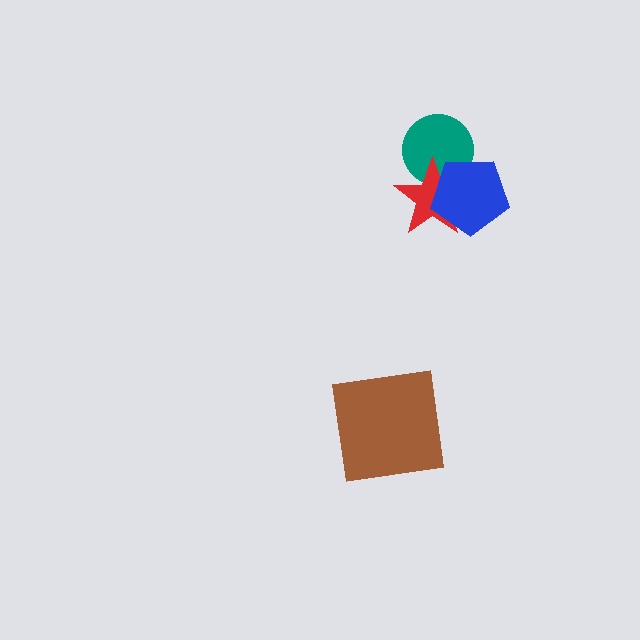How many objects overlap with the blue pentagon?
2 objects overlap with the blue pentagon.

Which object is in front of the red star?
The blue pentagon is in front of the red star.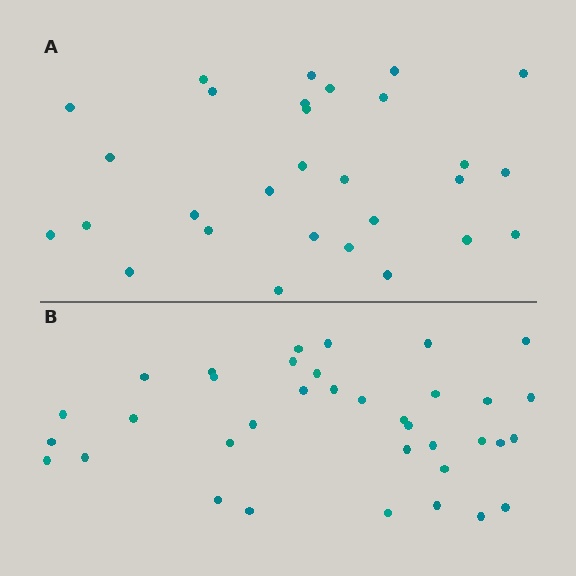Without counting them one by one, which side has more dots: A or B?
Region B (the bottom region) has more dots.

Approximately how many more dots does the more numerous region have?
Region B has roughly 8 or so more dots than region A.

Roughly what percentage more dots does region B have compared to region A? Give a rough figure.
About 25% more.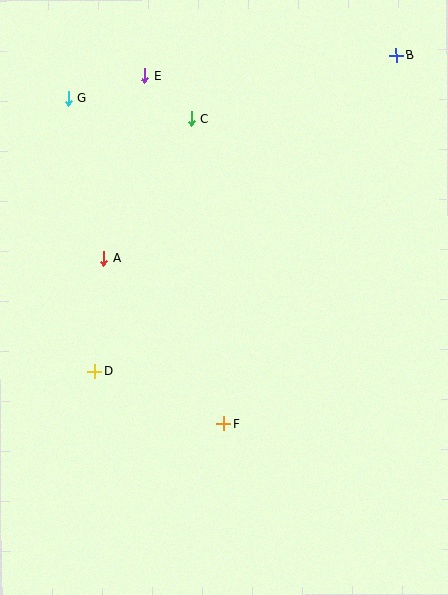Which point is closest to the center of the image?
Point F at (223, 424) is closest to the center.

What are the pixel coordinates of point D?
Point D is at (95, 371).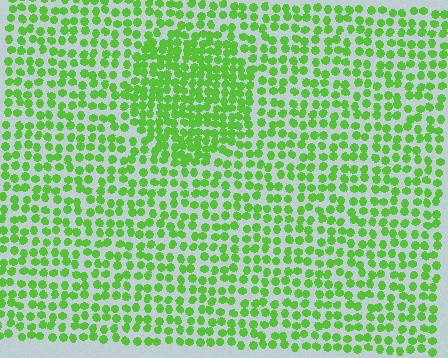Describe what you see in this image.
The image contains small lime elements arranged at two different densities. A circle-shaped region is visible where the elements are more densely packed than the surrounding area.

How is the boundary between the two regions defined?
The boundary is defined by a change in element density (approximately 1.7x ratio). All elements are the same color, size, and shape.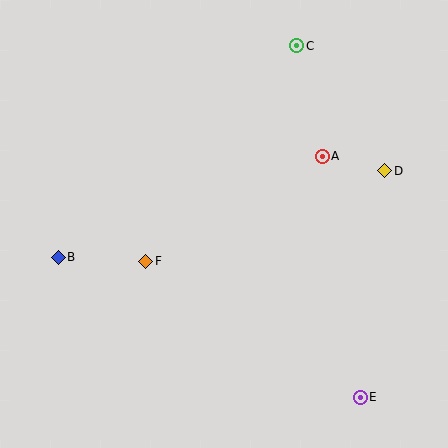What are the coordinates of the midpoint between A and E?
The midpoint between A and E is at (341, 277).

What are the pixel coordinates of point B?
Point B is at (58, 257).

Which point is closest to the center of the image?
Point F at (146, 261) is closest to the center.